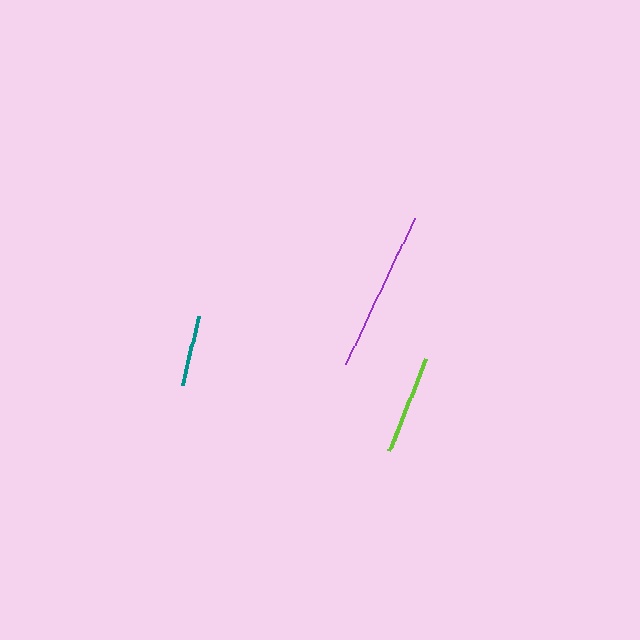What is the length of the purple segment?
The purple segment is approximately 161 pixels long.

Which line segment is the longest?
The purple line is the longest at approximately 161 pixels.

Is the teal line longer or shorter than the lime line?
The lime line is longer than the teal line.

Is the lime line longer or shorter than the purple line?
The purple line is longer than the lime line.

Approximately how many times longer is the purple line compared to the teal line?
The purple line is approximately 2.3 times the length of the teal line.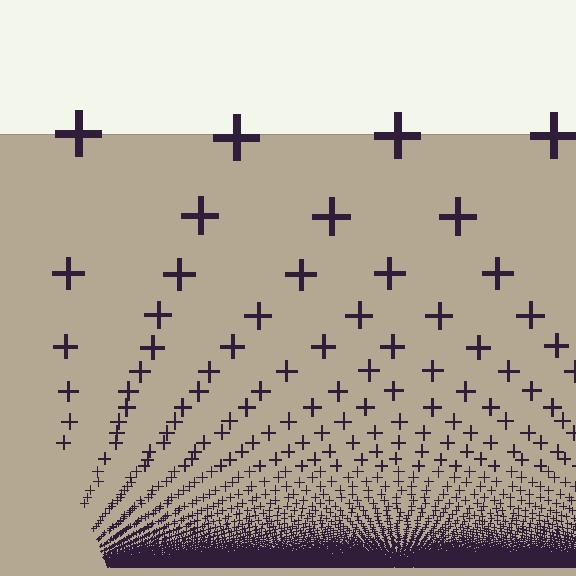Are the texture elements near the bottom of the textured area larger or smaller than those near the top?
Smaller. The gradient is inverted — elements near the bottom are smaller and denser.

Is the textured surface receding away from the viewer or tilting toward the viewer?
The surface appears to tilt toward the viewer. Texture elements get larger and sparser toward the top.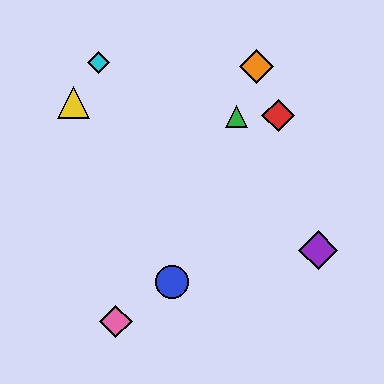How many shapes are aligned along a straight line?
3 shapes (the blue circle, the green triangle, the orange diamond) are aligned along a straight line.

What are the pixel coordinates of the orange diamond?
The orange diamond is at (256, 67).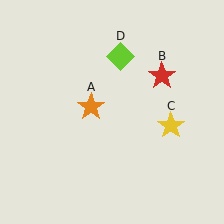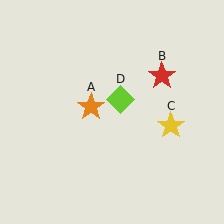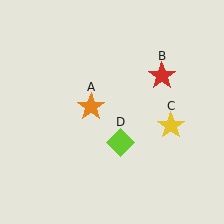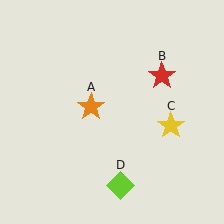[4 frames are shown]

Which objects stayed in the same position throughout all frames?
Orange star (object A) and red star (object B) and yellow star (object C) remained stationary.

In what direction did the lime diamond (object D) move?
The lime diamond (object D) moved down.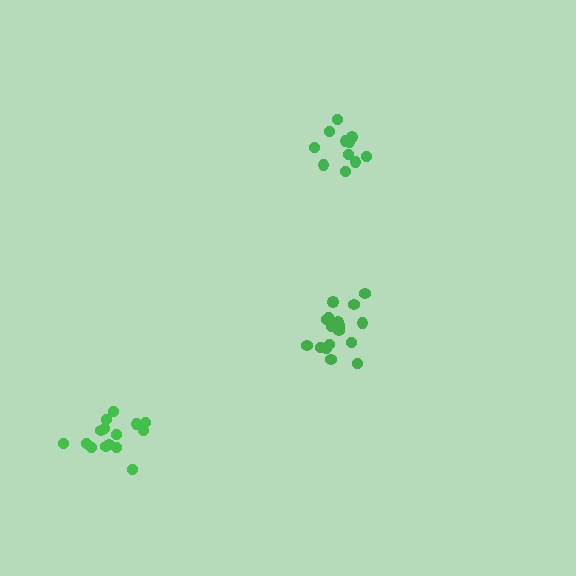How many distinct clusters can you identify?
There are 3 distinct clusters.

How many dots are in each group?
Group 1: 11 dots, Group 2: 17 dots, Group 3: 15 dots (43 total).